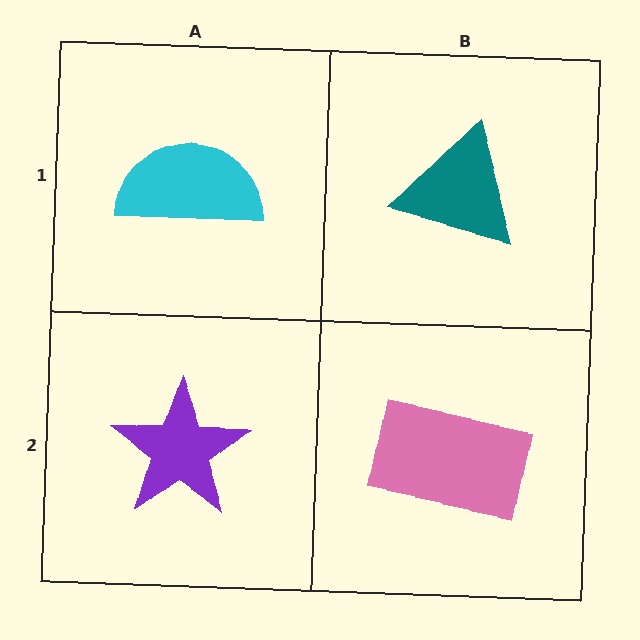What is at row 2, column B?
A pink rectangle.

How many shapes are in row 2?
2 shapes.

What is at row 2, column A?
A purple star.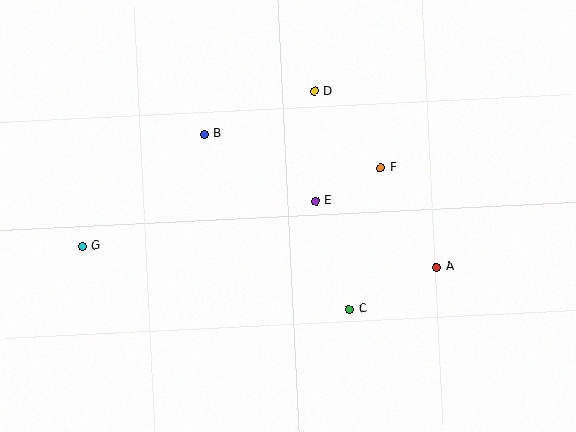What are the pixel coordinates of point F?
Point F is at (380, 167).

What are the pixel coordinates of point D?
Point D is at (314, 91).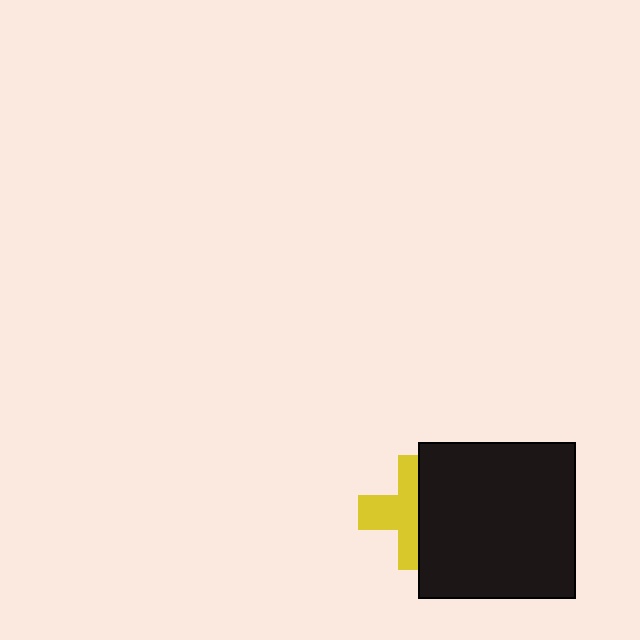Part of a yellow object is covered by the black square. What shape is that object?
It is a cross.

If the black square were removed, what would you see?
You would see the complete yellow cross.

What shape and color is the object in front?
The object in front is a black square.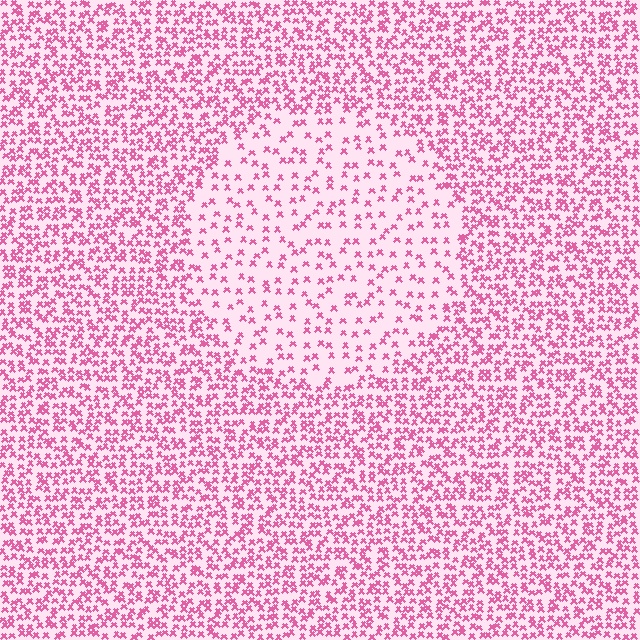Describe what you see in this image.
The image contains small pink elements arranged at two different densities. A circle-shaped region is visible where the elements are less densely packed than the surrounding area.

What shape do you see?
I see a circle.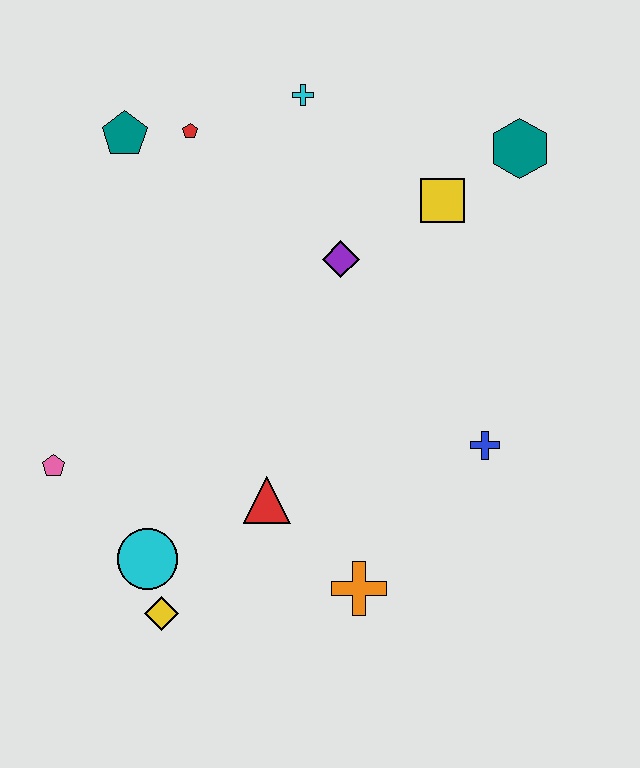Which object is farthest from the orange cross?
The teal pentagon is farthest from the orange cross.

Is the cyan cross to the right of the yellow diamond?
Yes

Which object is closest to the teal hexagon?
The yellow square is closest to the teal hexagon.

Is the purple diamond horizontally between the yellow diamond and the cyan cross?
No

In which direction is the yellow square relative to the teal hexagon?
The yellow square is to the left of the teal hexagon.